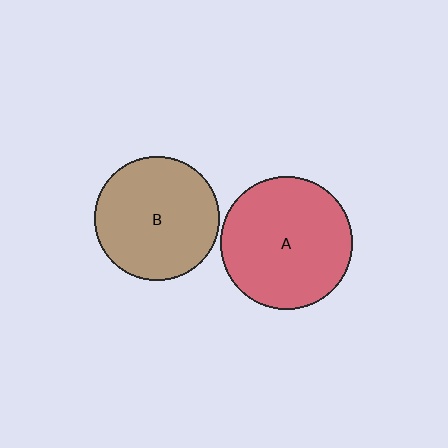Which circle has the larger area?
Circle A (red).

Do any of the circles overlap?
No, none of the circles overlap.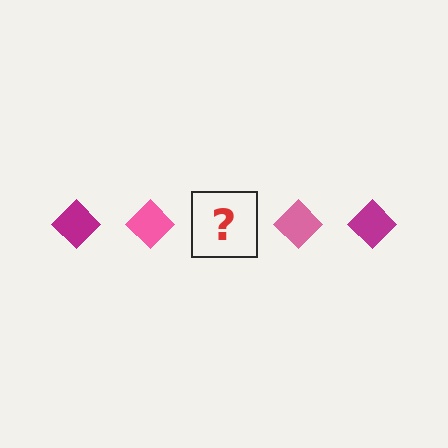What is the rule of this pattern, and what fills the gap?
The rule is that the pattern cycles through magenta, pink diamonds. The gap should be filled with a magenta diamond.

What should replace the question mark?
The question mark should be replaced with a magenta diamond.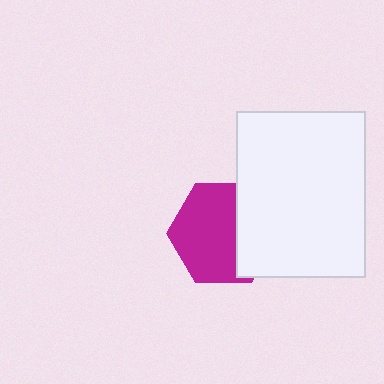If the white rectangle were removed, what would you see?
You would see the complete magenta hexagon.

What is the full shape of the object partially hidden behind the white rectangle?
The partially hidden object is a magenta hexagon.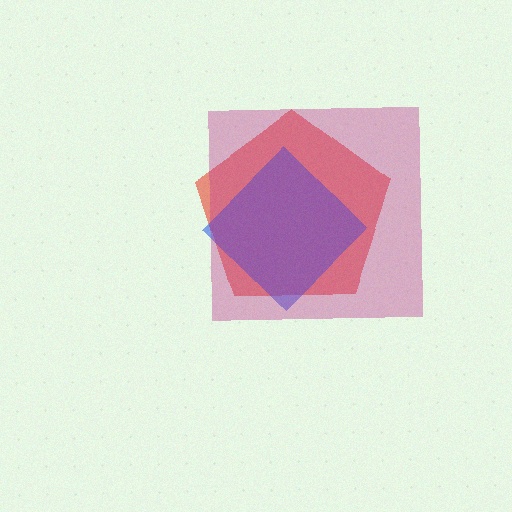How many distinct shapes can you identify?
There are 3 distinct shapes: a red pentagon, a blue diamond, a magenta square.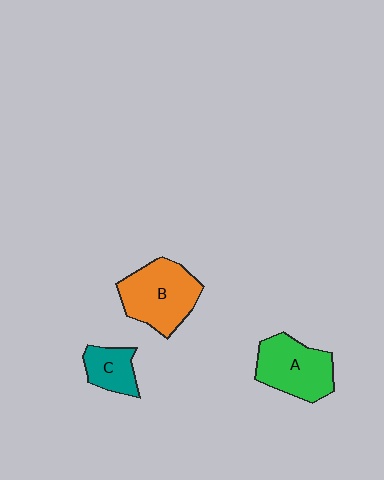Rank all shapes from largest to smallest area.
From largest to smallest: B (orange), A (green), C (teal).